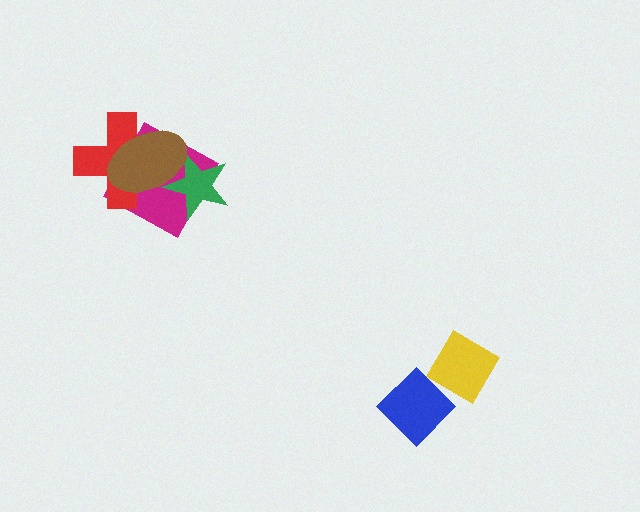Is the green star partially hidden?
Yes, it is partially covered by another shape.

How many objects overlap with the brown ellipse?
3 objects overlap with the brown ellipse.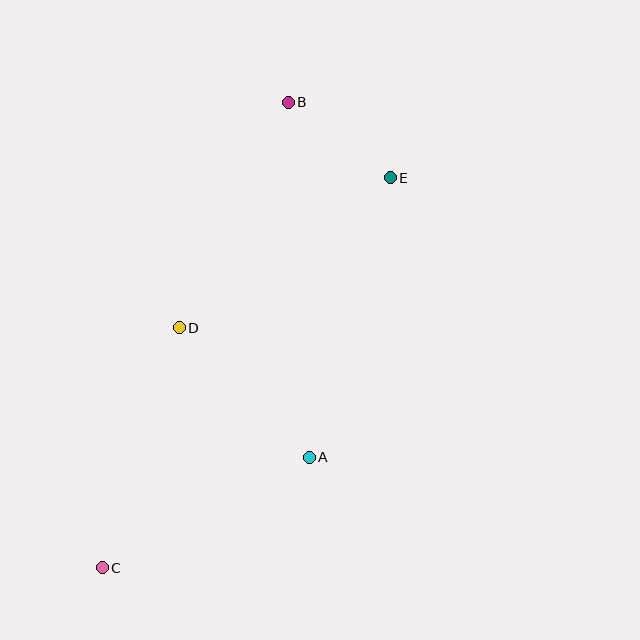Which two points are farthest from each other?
Points B and C are farthest from each other.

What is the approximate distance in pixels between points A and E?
The distance between A and E is approximately 291 pixels.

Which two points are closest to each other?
Points B and E are closest to each other.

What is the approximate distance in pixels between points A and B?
The distance between A and B is approximately 355 pixels.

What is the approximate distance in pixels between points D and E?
The distance between D and E is approximately 259 pixels.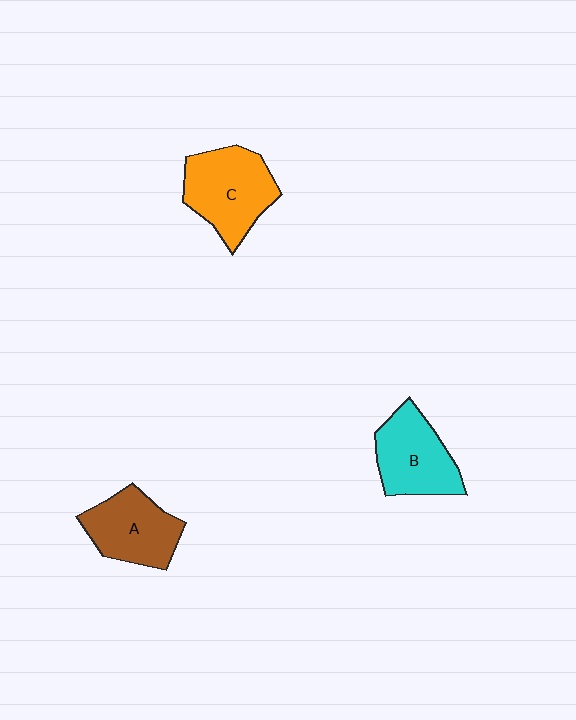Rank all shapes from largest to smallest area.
From largest to smallest: C (orange), B (cyan), A (brown).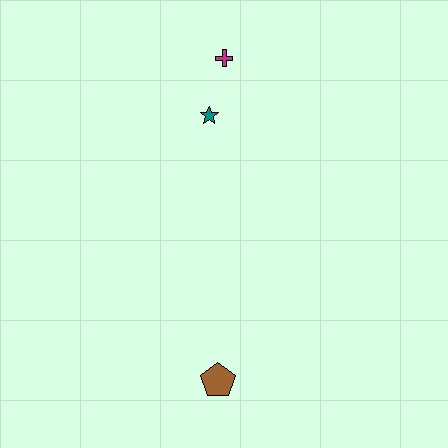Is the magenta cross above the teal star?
Yes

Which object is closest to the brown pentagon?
The teal star is closest to the brown pentagon.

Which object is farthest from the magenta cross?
The brown pentagon is farthest from the magenta cross.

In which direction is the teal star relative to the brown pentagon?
The teal star is above the brown pentagon.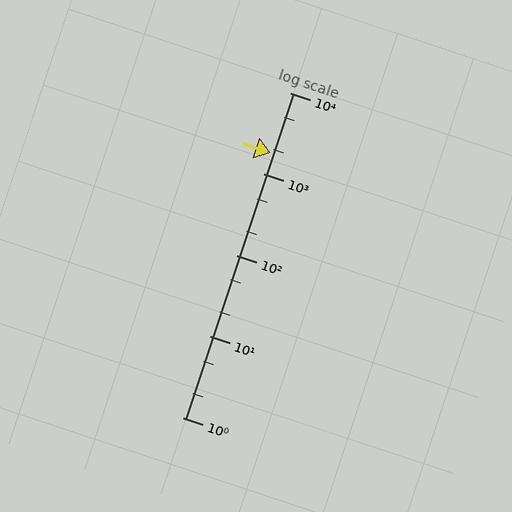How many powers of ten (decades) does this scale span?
The scale spans 4 decades, from 1 to 10000.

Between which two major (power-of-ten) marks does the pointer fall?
The pointer is between 1000 and 10000.